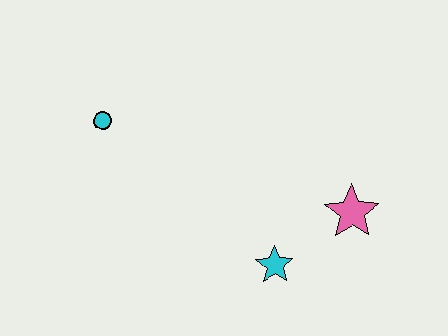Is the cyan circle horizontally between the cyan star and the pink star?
No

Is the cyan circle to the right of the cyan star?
No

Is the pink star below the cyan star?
No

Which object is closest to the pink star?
The cyan star is closest to the pink star.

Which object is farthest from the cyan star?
The cyan circle is farthest from the cyan star.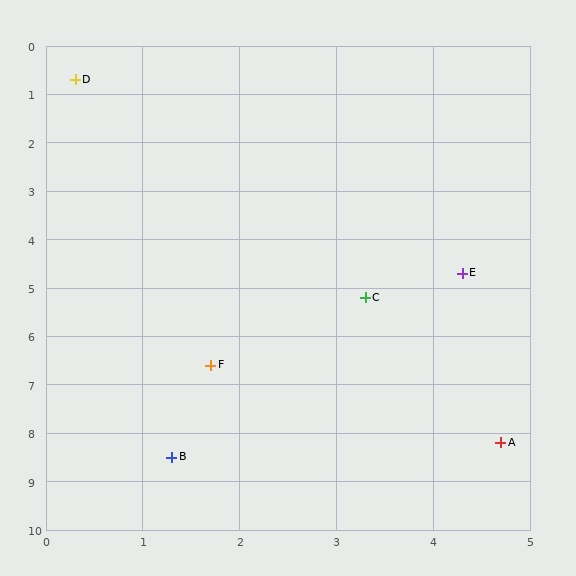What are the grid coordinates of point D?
Point D is at approximately (0.3, 0.7).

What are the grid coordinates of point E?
Point E is at approximately (4.3, 4.7).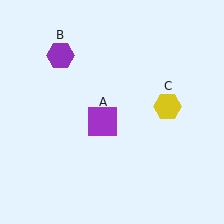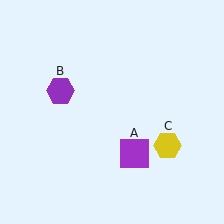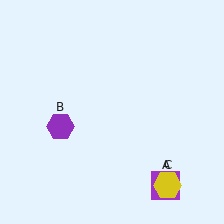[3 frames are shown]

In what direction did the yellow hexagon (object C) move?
The yellow hexagon (object C) moved down.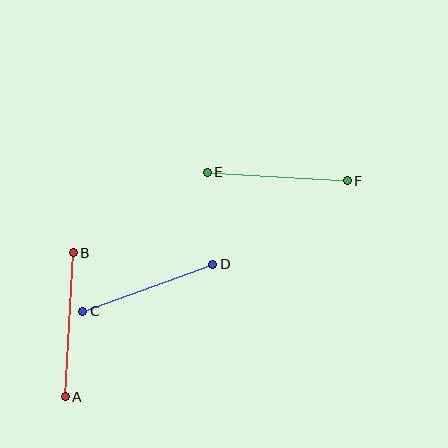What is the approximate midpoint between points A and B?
The midpoint is at approximately (69, 325) pixels.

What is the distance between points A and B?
The distance is approximately 144 pixels.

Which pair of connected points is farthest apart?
Points A and B are farthest apart.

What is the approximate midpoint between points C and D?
The midpoint is at approximately (148, 288) pixels.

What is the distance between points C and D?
The distance is approximately 138 pixels.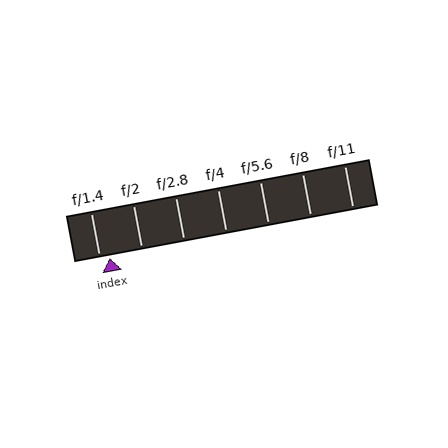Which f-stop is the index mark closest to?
The index mark is closest to f/1.4.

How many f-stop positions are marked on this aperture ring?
There are 7 f-stop positions marked.